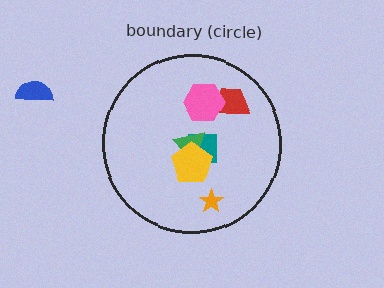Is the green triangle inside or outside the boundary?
Inside.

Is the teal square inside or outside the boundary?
Inside.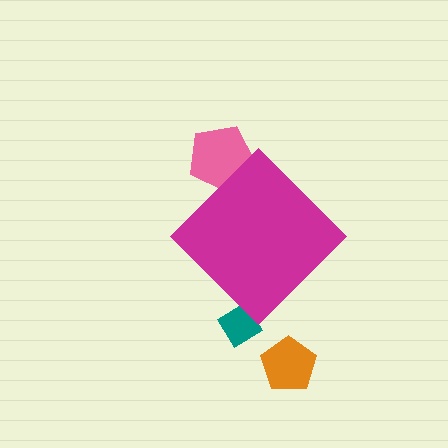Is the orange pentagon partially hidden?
No, the orange pentagon is fully visible.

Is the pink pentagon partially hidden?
Yes, the pink pentagon is partially hidden behind the magenta diamond.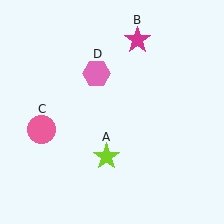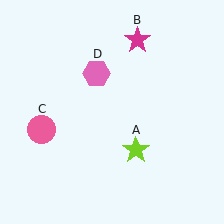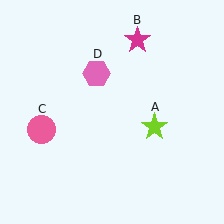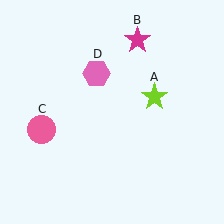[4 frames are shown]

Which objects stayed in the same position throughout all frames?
Magenta star (object B) and pink circle (object C) and pink hexagon (object D) remained stationary.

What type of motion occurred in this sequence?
The lime star (object A) rotated counterclockwise around the center of the scene.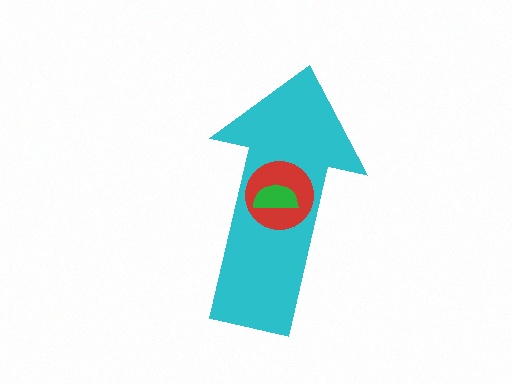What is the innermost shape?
The green semicircle.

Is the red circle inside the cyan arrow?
Yes.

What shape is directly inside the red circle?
The green semicircle.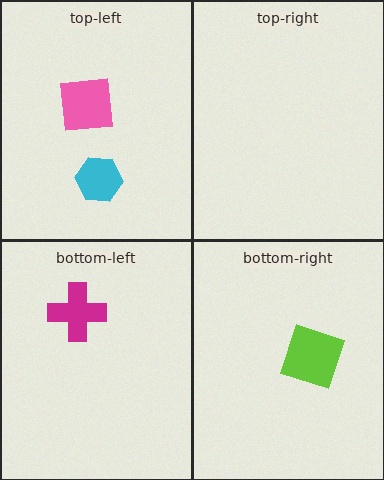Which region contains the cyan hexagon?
The top-left region.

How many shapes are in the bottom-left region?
1.